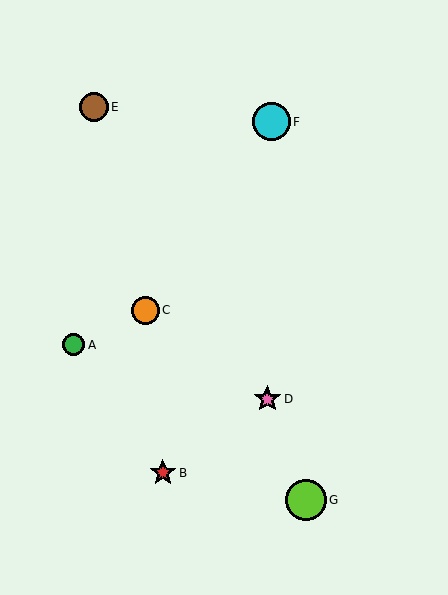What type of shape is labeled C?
Shape C is an orange circle.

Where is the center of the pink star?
The center of the pink star is at (267, 399).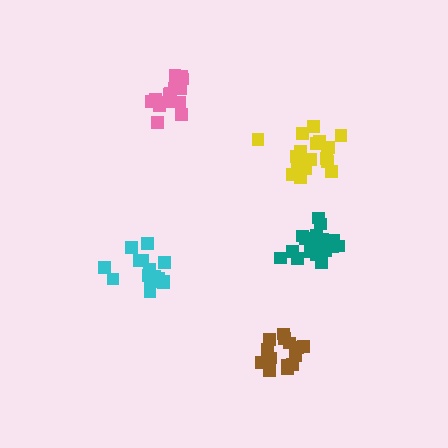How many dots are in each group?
Group 1: 15 dots, Group 2: 17 dots, Group 3: 19 dots, Group 4: 14 dots, Group 5: 18 dots (83 total).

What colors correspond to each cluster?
The clusters are colored: cyan, pink, yellow, brown, teal.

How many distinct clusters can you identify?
There are 5 distinct clusters.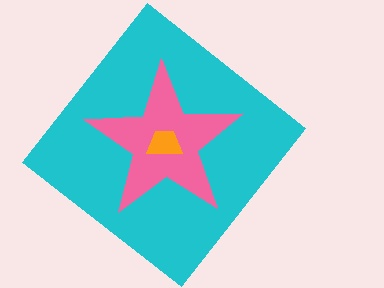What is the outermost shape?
The cyan diamond.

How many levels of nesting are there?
3.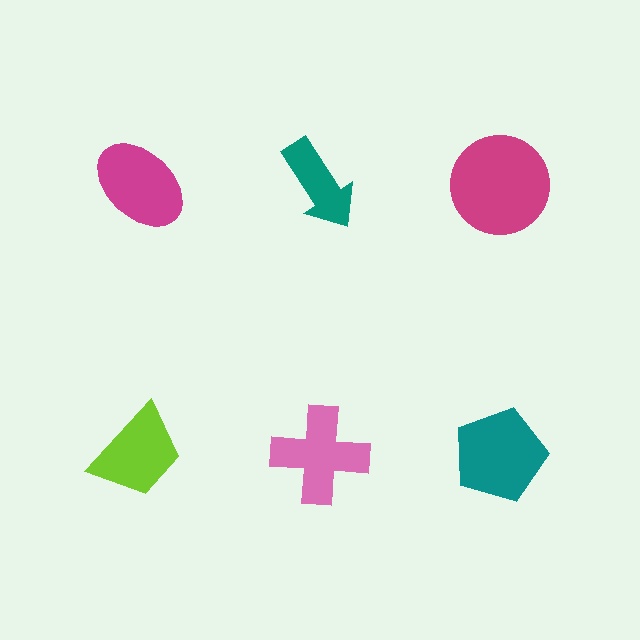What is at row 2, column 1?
A lime trapezoid.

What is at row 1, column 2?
A teal arrow.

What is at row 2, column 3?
A teal pentagon.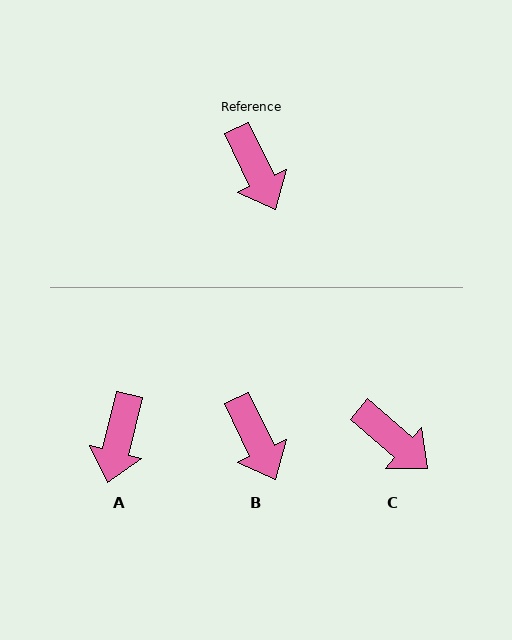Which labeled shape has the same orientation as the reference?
B.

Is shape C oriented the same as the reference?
No, it is off by about 23 degrees.